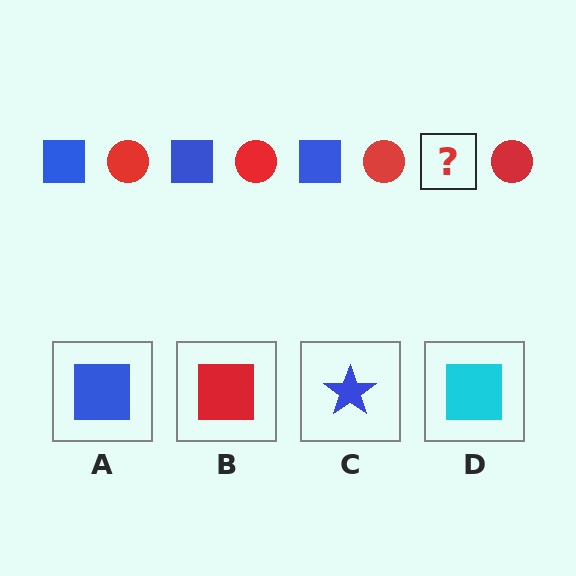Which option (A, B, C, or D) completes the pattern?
A.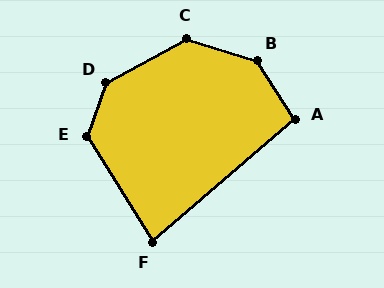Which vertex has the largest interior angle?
B, at approximately 140 degrees.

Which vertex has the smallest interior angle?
F, at approximately 81 degrees.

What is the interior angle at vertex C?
Approximately 134 degrees (obtuse).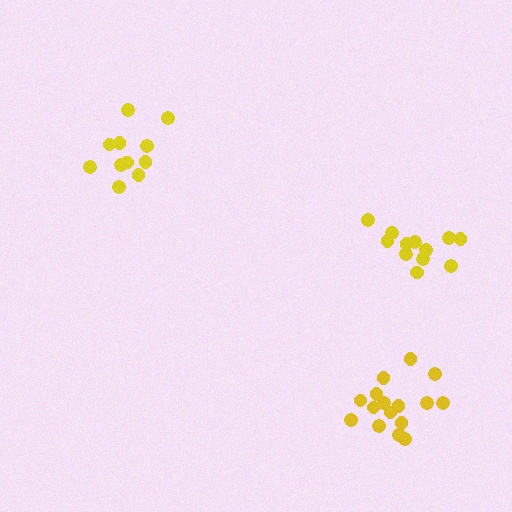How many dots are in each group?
Group 1: 16 dots, Group 2: 11 dots, Group 3: 12 dots (39 total).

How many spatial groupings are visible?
There are 3 spatial groupings.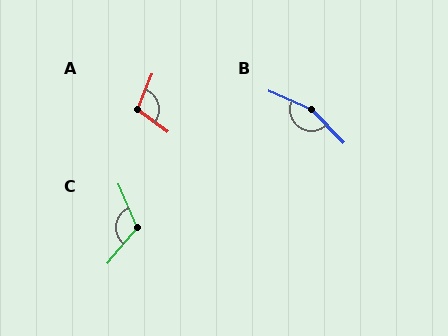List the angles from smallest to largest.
A (103°), C (117°), B (157°).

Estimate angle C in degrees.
Approximately 117 degrees.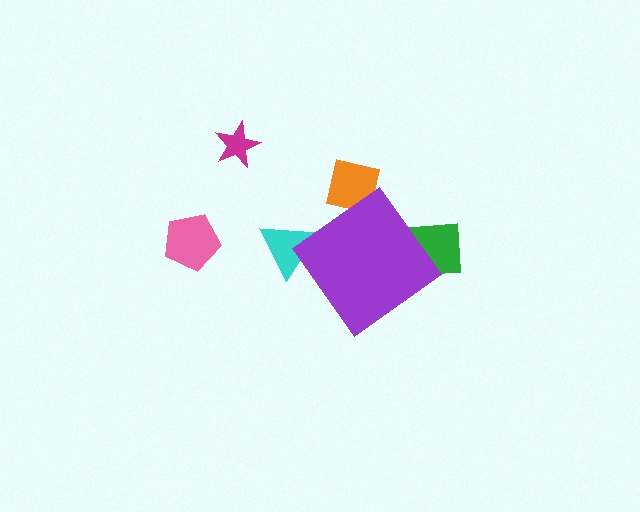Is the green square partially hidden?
Yes, the green square is partially hidden behind the purple diamond.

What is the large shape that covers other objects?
A purple diamond.